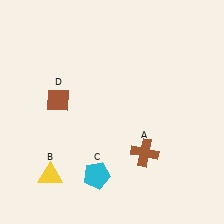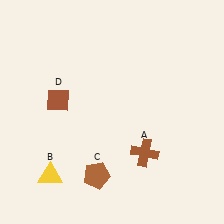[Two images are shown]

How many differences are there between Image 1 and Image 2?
There is 1 difference between the two images.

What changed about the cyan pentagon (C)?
In Image 1, C is cyan. In Image 2, it changed to brown.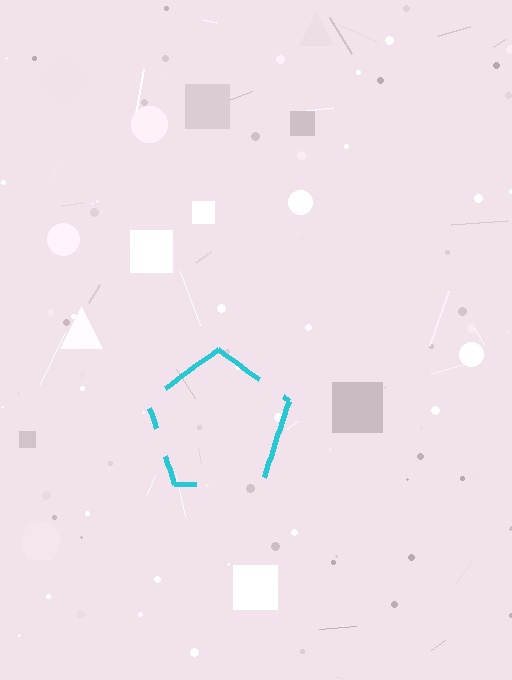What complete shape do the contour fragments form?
The contour fragments form a pentagon.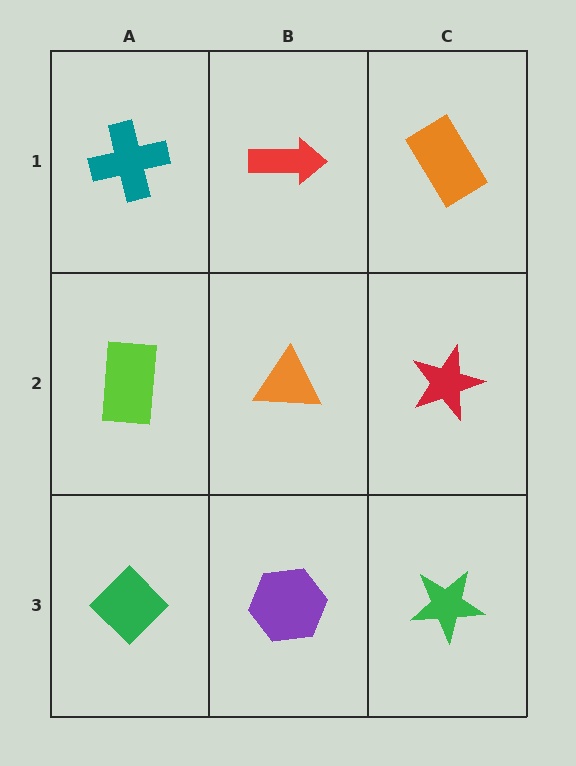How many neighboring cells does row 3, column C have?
2.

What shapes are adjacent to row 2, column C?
An orange rectangle (row 1, column C), a green star (row 3, column C), an orange triangle (row 2, column B).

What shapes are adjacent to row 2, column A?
A teal cross (row 1, column A), a green diamond (row 3, column A), an orange triangle (row 2, column B).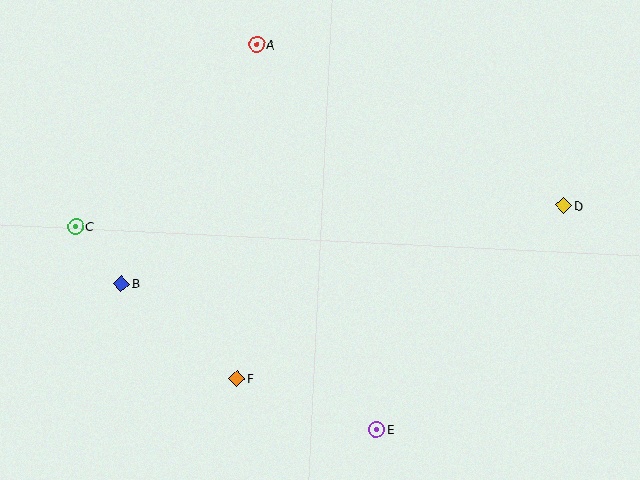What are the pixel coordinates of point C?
Point C is at (76, 226).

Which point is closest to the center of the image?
Point F at (237, 378) is closest to the center.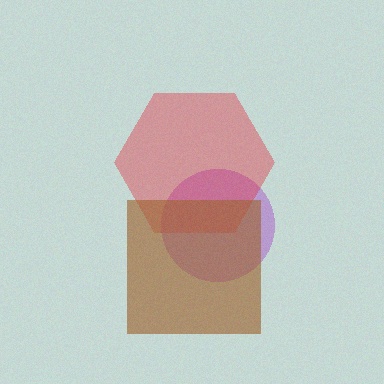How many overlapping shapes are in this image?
There are 3 overlapping shapes in the image.